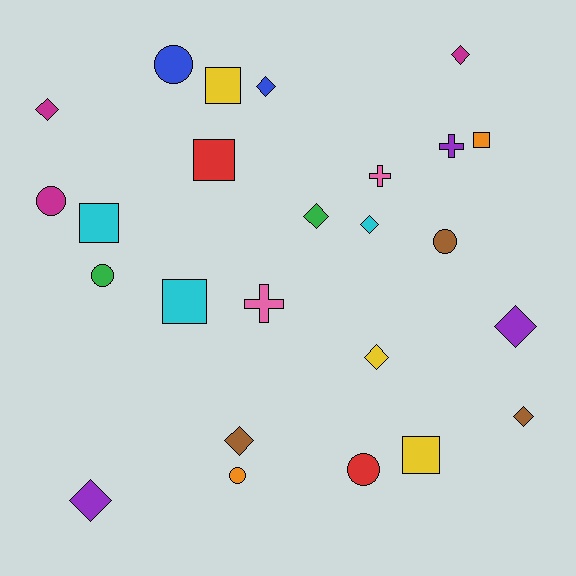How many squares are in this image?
There are 6 squares.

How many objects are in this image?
There are 25 objects.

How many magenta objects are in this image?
There are 3 magenta objects.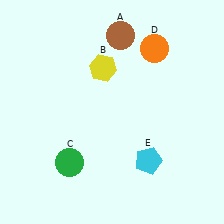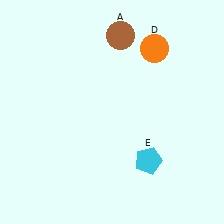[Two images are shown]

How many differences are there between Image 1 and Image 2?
There are 2 differences between the two images.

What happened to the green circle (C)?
The green circle (C) was removed in Image 2. It was in the bottom-left area of Image 1.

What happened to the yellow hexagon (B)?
The yellow hexagon (B) was removed in Image 2. It was in the top-left area of Image 1.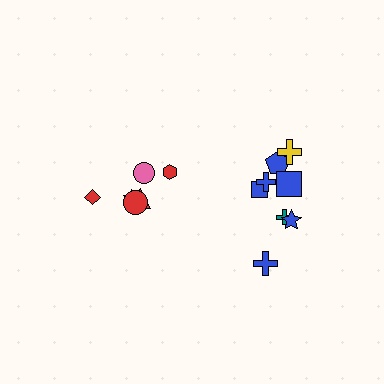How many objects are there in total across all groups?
There are 14 objects.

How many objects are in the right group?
There are 8 objects.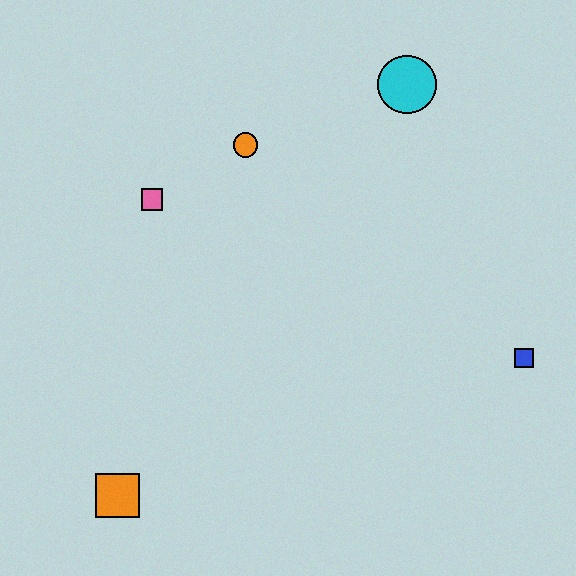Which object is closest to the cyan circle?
The orange circle is closest to the cyan circle.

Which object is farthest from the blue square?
The orange square is farthest from the blue square.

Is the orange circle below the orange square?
No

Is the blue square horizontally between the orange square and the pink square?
No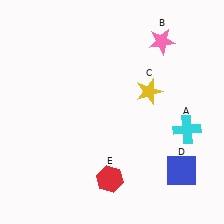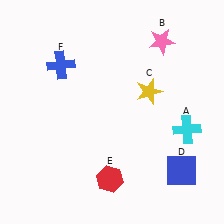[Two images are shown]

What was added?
A blue cross (F) was added in Image 2.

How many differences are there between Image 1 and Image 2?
There is 1 difference between the two images.